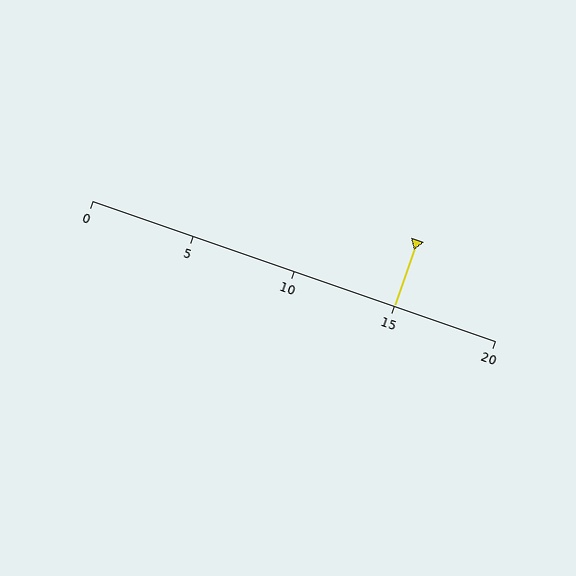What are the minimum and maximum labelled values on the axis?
The axis runs from 0 to 20.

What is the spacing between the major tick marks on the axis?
The major ticks are spaced 5 apart.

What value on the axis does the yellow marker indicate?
The marker indicates approximately 15.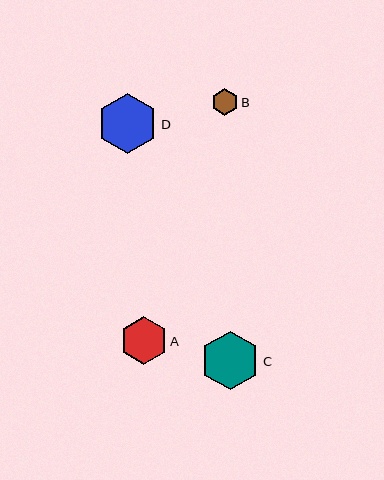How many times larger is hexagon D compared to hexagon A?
Hexagon D is approximately 1.3 times the size of hexagon A.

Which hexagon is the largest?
Hexagon D is the largest with a size of approximately 60 pixels.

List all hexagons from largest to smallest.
From largest to smallest: D, C, A, B.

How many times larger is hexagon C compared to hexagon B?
Hexagon C is approximately 2.2 times the size of hexagon B.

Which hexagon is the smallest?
Hexagon B is the smallest with a size of approximately 27 pixels.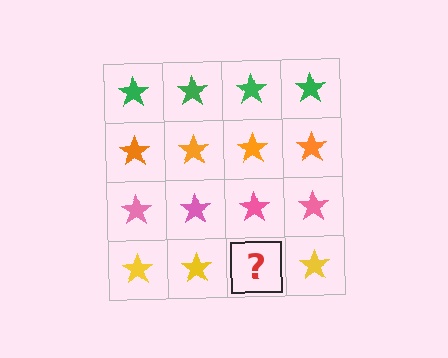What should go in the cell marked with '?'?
The missing cell should contain a yellow star.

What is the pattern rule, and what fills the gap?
The rule is that each row has a consistent color. The gap should be filled with a yellow star.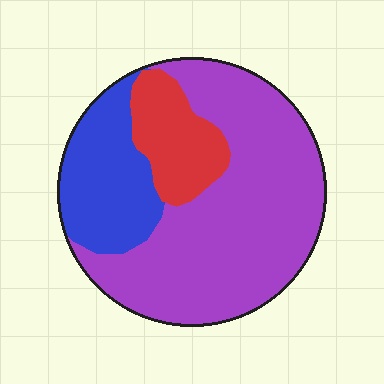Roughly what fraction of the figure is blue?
Blue covers 22% of the figure.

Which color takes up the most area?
Purple, at roughly 60%.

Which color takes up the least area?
Red, at roughly 15%.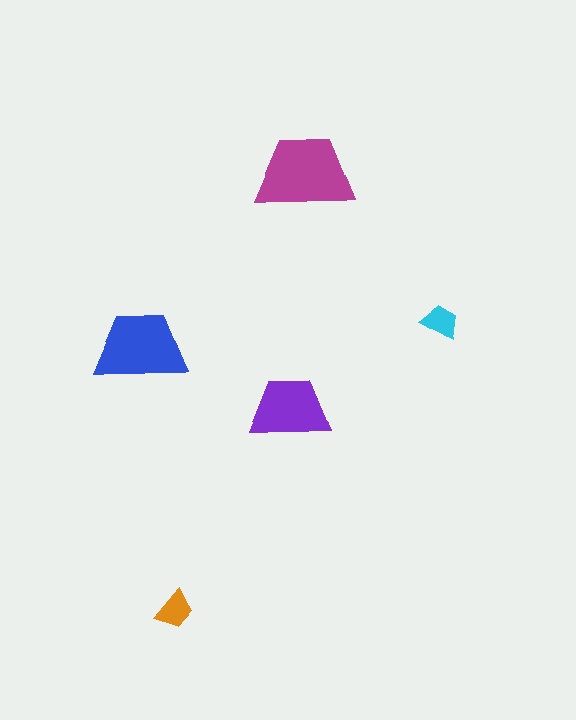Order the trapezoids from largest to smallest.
the magenta one, the blue one, the purple one, the orange one, the cyan one.